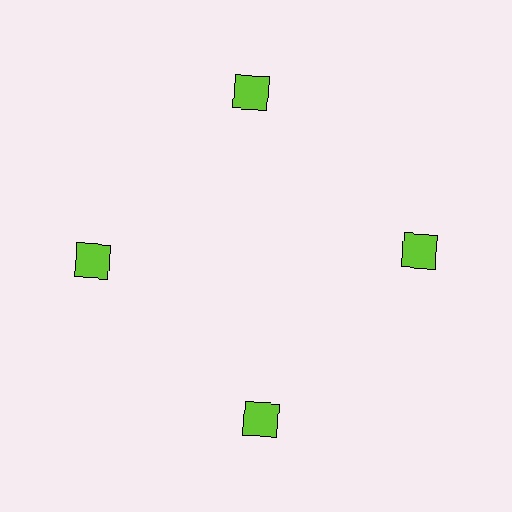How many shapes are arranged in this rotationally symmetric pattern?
There are 4 shapes, arranged in 4 groups of 1.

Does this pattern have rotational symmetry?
Yes, this pattern has 4-fold rotational symmetry. It looks the same after rotating 90 degrees around the center.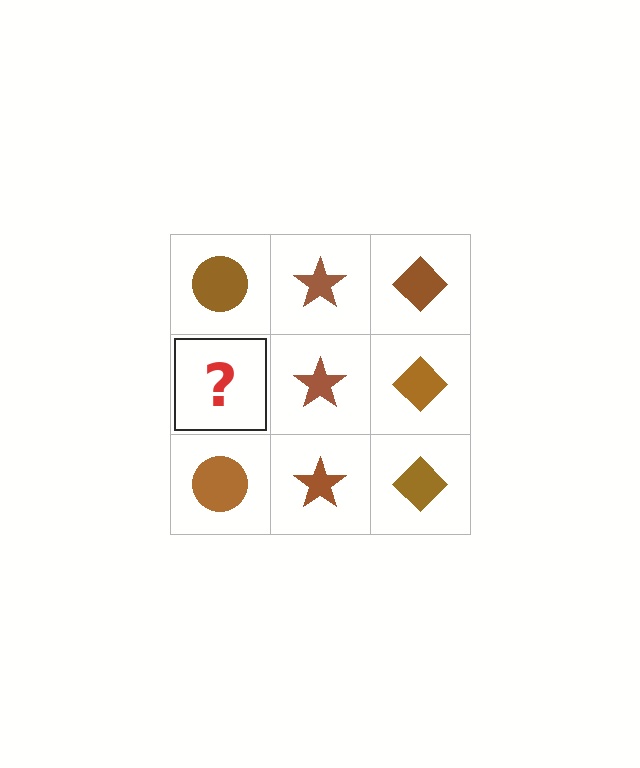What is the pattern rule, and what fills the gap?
The rule is that each column has a consistent shape. The gap should be filled with a brown circle.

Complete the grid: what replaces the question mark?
The question mark should be replaced with a brown circle.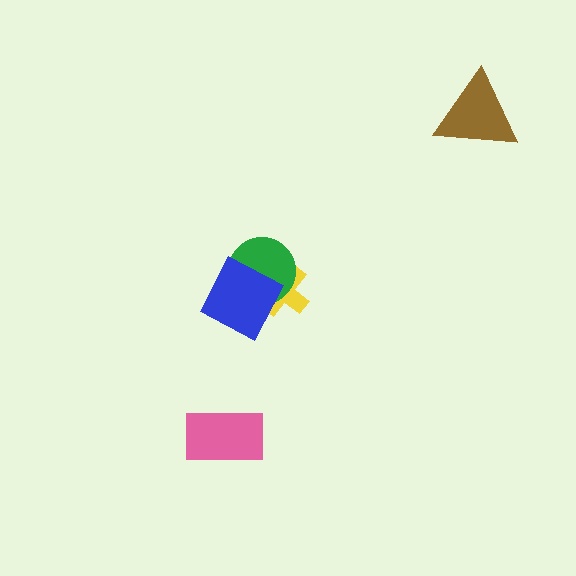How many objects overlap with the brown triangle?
0 objects overlap with the brown triangle.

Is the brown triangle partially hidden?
No, no other shape covers it.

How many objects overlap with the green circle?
2 objects overlap with the green circle.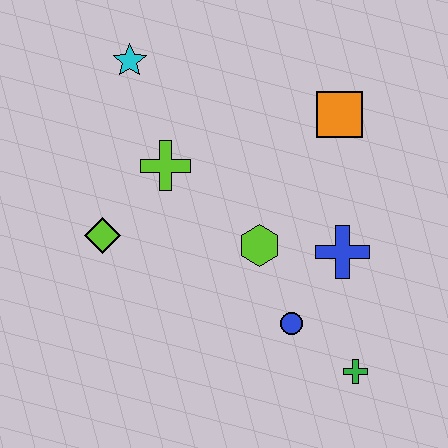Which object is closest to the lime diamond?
The lime cross is closest to the lime diamond.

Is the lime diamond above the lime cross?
No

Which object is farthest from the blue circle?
The cyan star is farthest from the blue circle.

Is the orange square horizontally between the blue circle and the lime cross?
No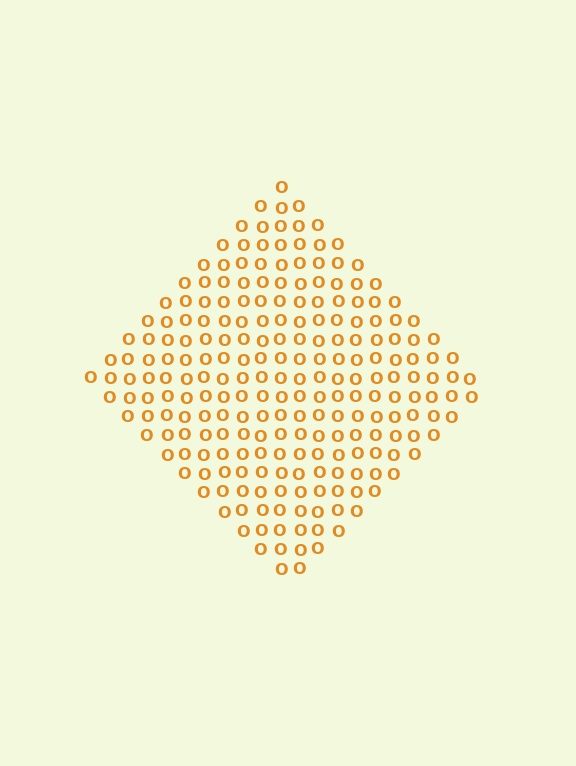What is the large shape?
The large shape is a diamond.